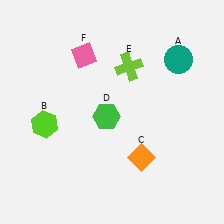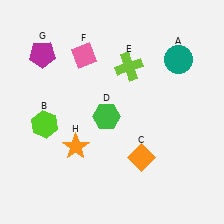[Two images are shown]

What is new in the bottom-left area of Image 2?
An orange star (H) was added in the bottom-left area of Image 2.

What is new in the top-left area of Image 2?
A magenta pentagon (G) was added in the top-left area of Image 2.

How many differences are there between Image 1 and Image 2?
There are 2 differences between the two images.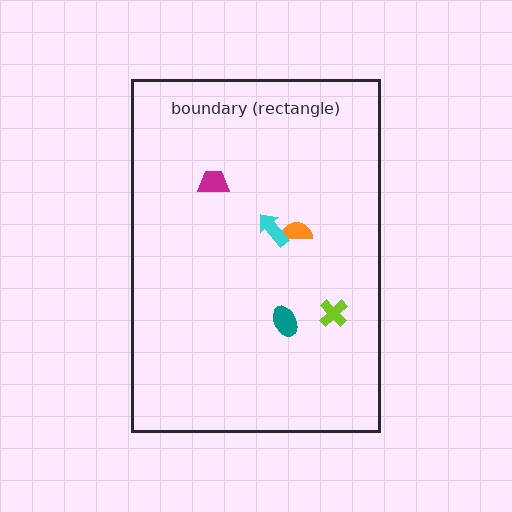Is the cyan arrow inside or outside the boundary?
Inside.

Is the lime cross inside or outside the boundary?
Inside.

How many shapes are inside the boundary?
5 inside, 0 outside.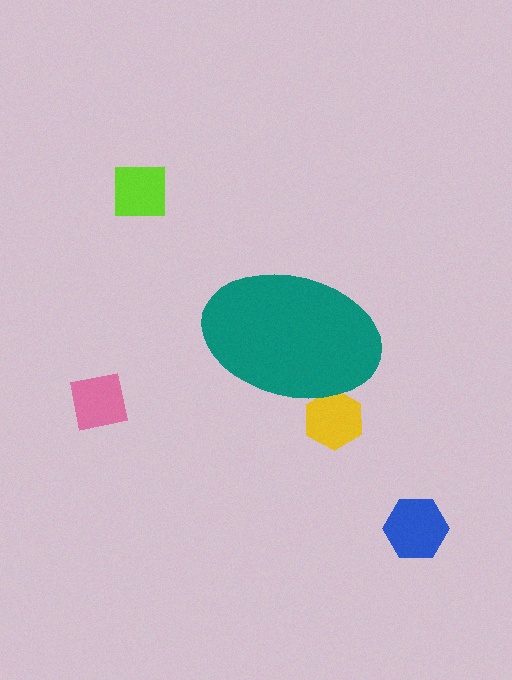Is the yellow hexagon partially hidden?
Yes, the yellow hexagon is partially hidden behind the teal ellipse.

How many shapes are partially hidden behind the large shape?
1 shape is partially hidden.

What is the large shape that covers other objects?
A teal ellipse.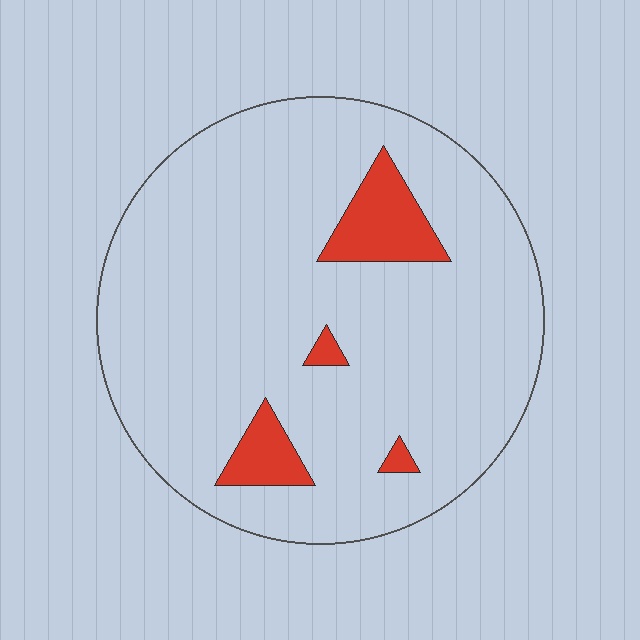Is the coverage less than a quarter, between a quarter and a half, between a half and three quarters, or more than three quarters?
Less than a quarter.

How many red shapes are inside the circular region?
4.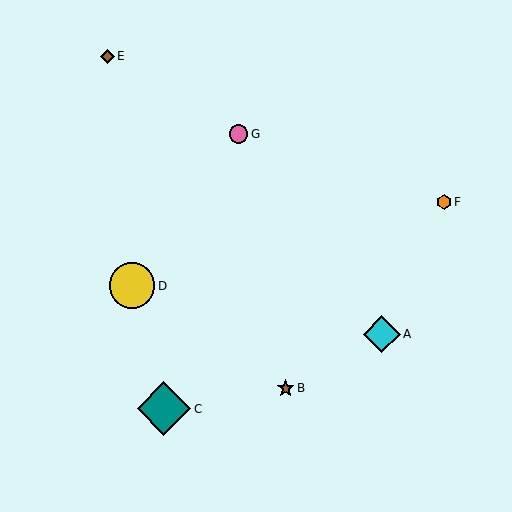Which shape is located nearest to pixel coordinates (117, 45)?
The brown diamond (labeled E) at (108, 57) is nearest to that location.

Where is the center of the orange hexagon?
The center of the orange hexagon is at (444, 202).